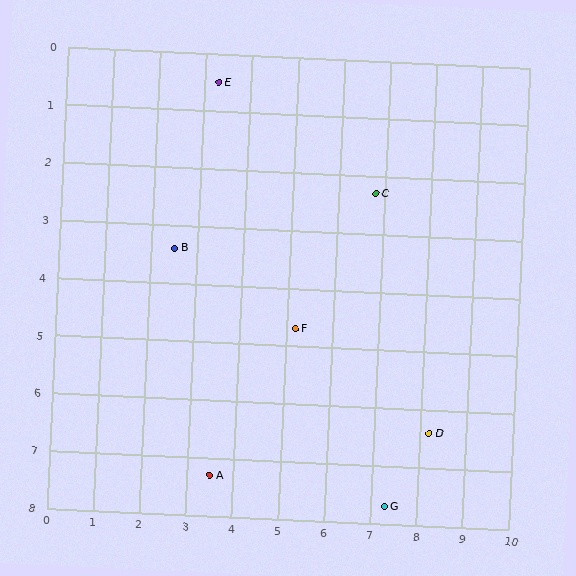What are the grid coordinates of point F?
Point F is at approximately (5.2, 4.7).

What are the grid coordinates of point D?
Point D is at approximately (8.2, 6.4).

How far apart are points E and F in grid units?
Points E and F are about 4.6 grid units apart.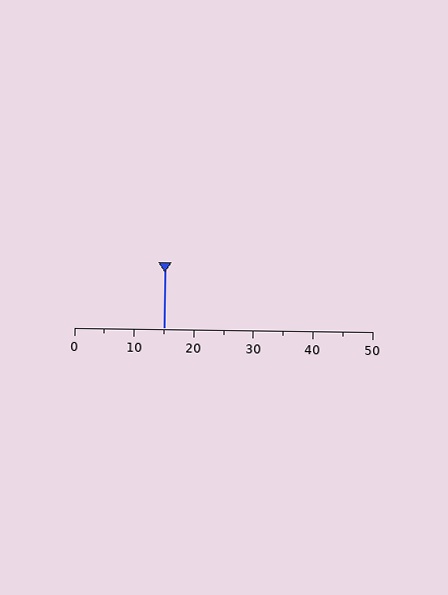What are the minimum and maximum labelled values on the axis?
The axis runs from 0 to 50.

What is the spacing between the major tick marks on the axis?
The major ticks are spaced 10 apart.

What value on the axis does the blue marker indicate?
The marker indicates approximately 15.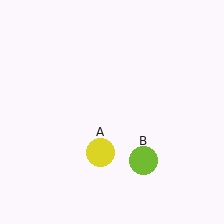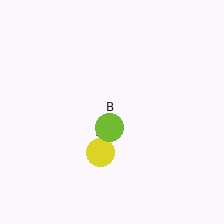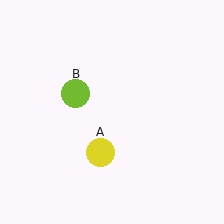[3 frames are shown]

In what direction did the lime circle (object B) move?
The lime circle (object B) moved up and to the left.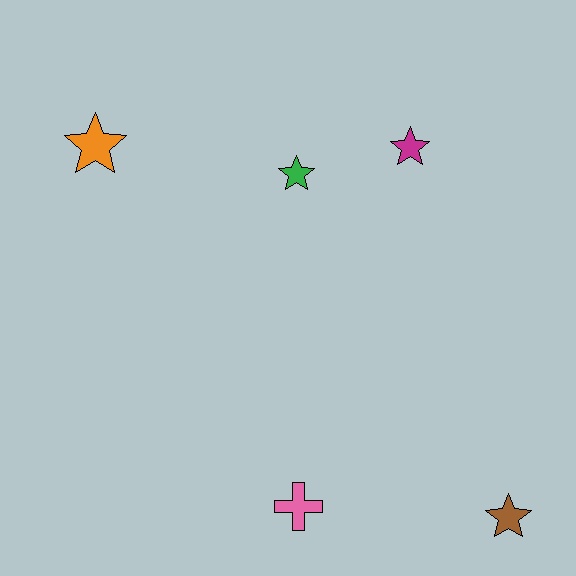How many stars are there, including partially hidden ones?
There are 4 stars.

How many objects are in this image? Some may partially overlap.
There are 5 objects.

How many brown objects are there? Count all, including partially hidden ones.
There is 1 brown object.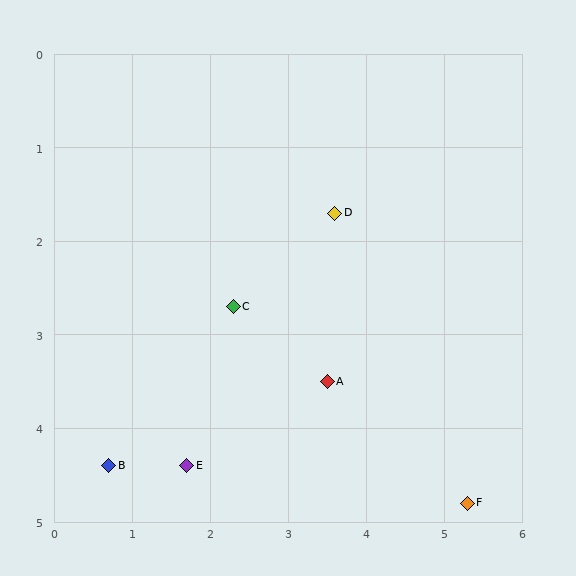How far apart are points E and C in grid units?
Points E and C are about 1.8 grid units apart.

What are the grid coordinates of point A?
Point A is at approximately (3.5, 3.5).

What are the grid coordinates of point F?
Point F is at approximately (5.3, 4.8).